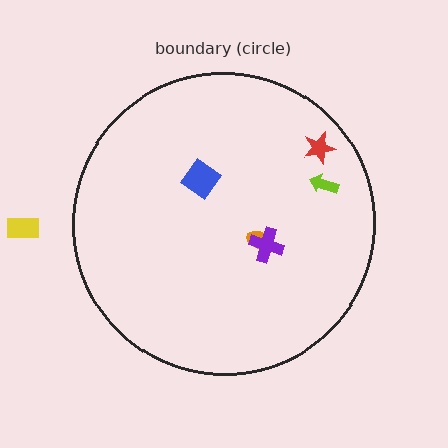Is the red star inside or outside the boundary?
Inside.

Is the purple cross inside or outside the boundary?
Inside.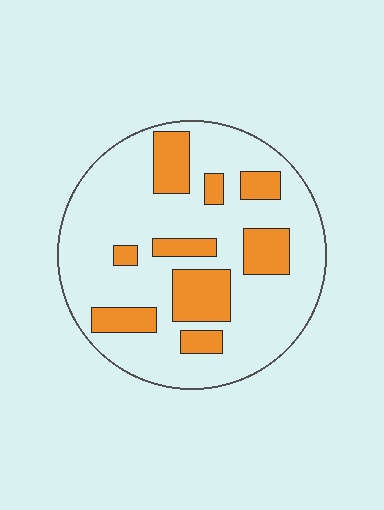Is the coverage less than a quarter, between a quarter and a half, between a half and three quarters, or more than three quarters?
Less than a quarter.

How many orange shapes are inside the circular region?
9.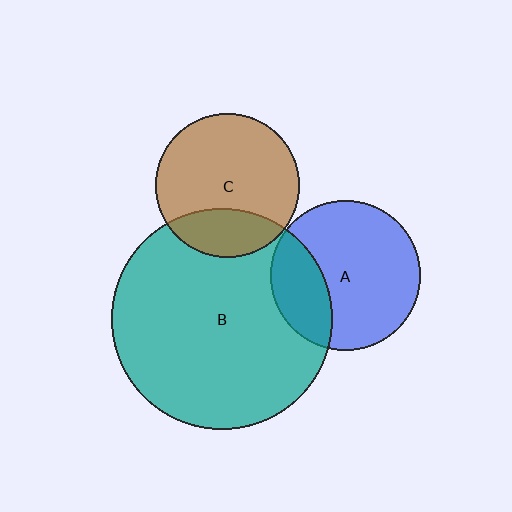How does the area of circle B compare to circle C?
Approximately 2.4 times.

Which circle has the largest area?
Circle B (teal).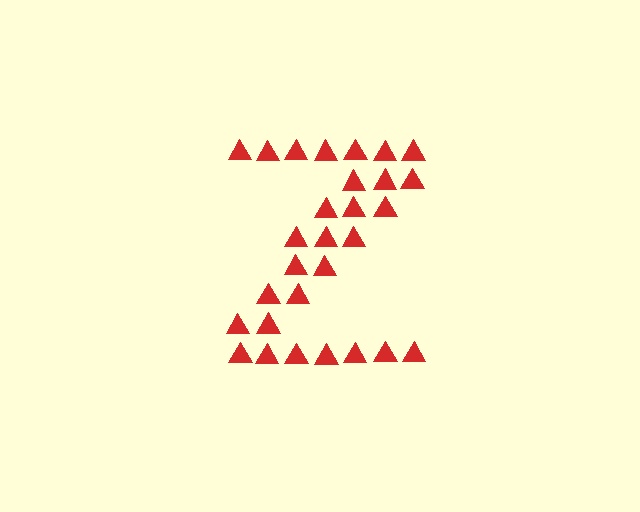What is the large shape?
The large shape is the letter Z.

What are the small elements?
The small elements are triangles.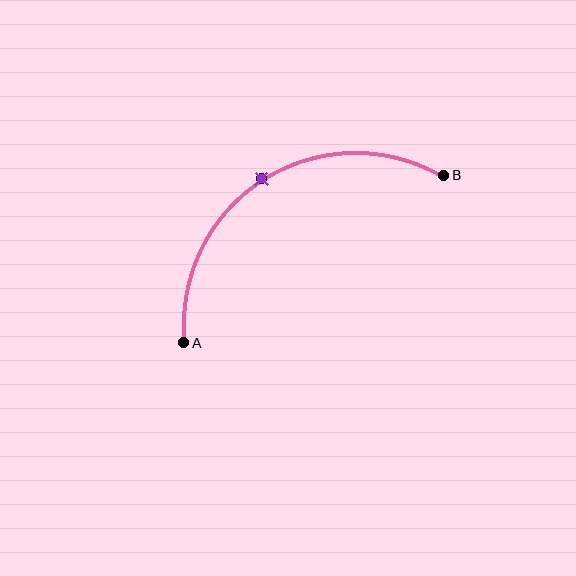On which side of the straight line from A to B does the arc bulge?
The arc bulges above the straight line connecting A and B.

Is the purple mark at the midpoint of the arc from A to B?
Yes. The purple mark lies on the arc at equal arc-length from both A and B — it is the arc midpoint.